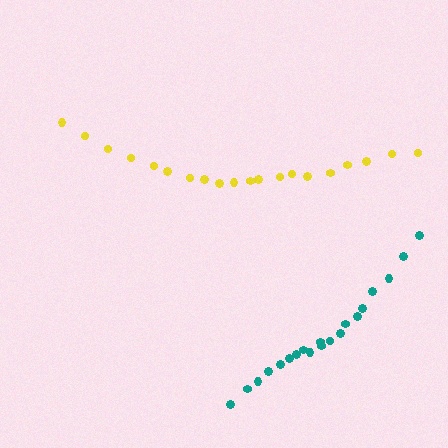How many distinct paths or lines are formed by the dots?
There are 2 distinct paths.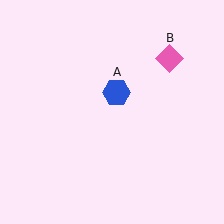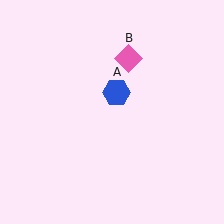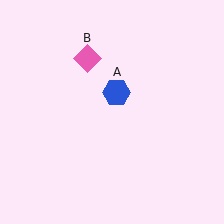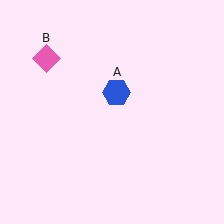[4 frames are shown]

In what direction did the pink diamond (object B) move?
The pink diamond (object B) moved left.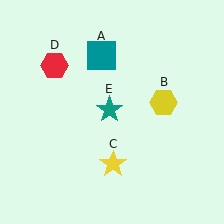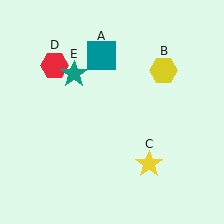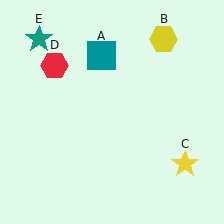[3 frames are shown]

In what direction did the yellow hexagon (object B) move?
The yellow hexagon (object B) moved up.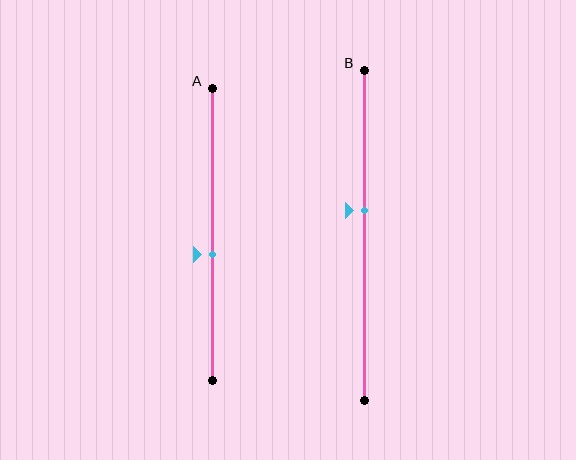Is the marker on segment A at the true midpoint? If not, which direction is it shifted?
No, the marker on segment A is shifted downward by about 7% of the segment length.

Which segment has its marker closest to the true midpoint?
Segment A has its marker closest to the true midpoint.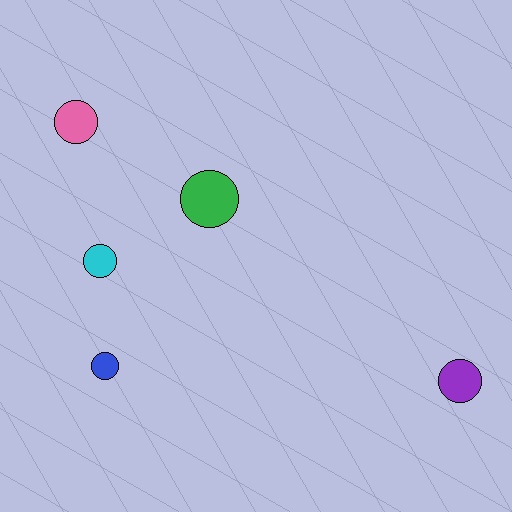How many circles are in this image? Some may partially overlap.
There are 5 circles.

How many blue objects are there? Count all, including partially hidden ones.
There is 1 blue object.